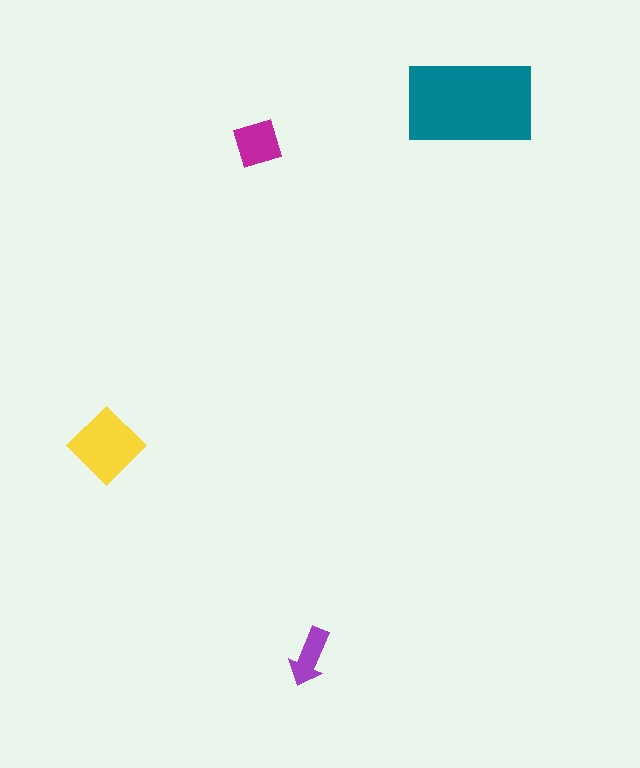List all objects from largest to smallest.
The teal rectangle, the yellow diamond, the magenta square, the purple arrow.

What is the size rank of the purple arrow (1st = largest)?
4th.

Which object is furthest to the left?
The yellow diamond is leftmost.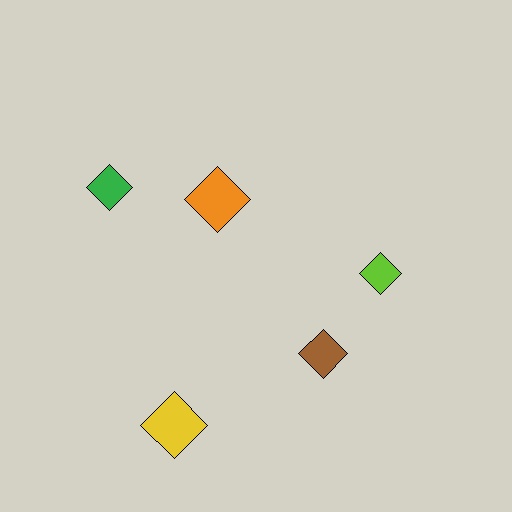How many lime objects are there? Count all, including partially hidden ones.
There is 1 lime object.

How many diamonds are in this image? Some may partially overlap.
There are 5 diamonds.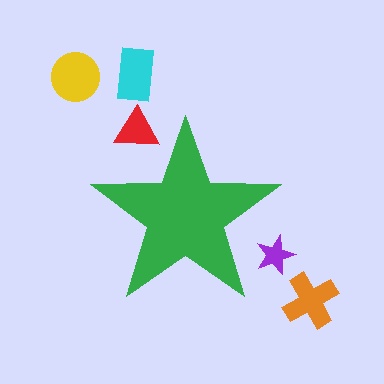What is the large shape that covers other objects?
A green star.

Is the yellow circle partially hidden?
No, the yellow circle is fully visible.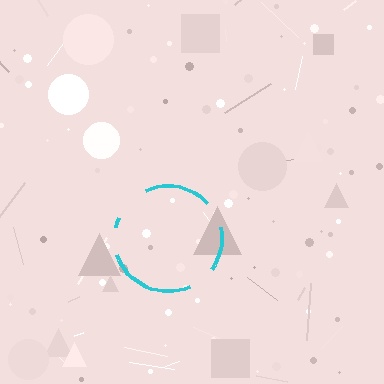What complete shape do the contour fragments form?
The contour fragments form a circle.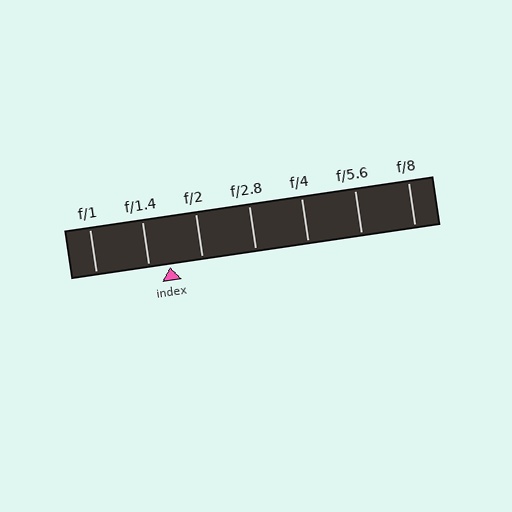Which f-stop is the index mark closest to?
The index mark is closest to f/1.4.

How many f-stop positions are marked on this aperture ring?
There are 7 f-stop positions marked.